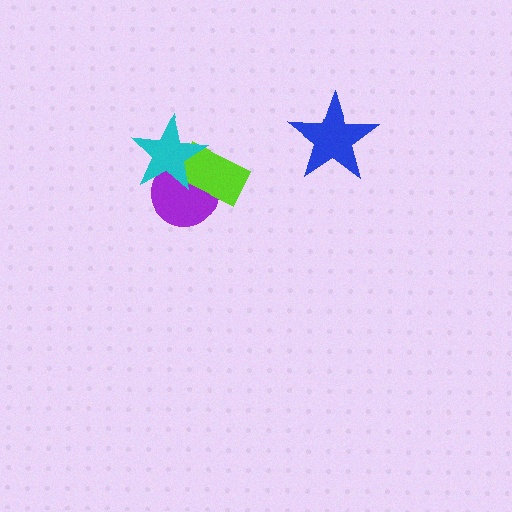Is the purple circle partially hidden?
Yes, it is partially covered by another shape.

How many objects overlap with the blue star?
0 objects overlap with the blue star.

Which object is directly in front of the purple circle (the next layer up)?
The lime rectangle is directly in front of the purple circle.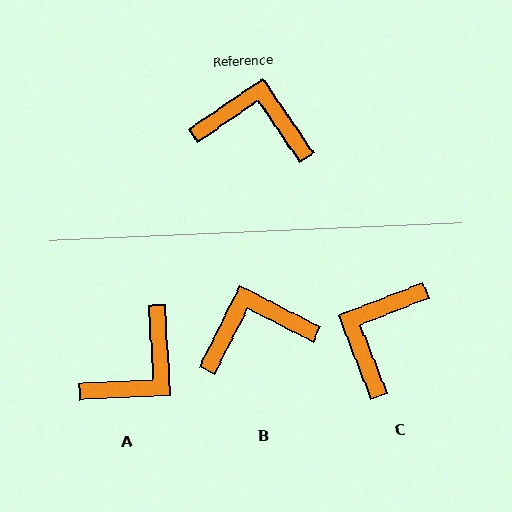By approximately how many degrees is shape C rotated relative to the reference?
Approximately 77 degrees counter-clockwise.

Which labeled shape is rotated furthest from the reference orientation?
A, about 121 degrees away.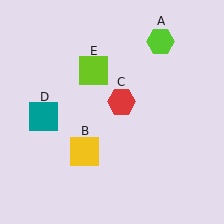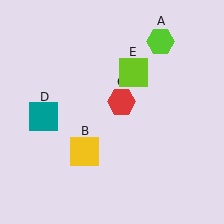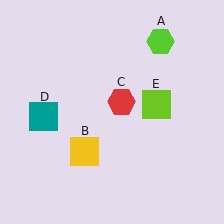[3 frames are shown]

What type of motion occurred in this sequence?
The lime square (object E) rotated clockwise around the center of the scene.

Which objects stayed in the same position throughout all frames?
Lime hexagon (object A) and yellow square (object B) and red hexagon (object C) and teal square (object D) remained stationary.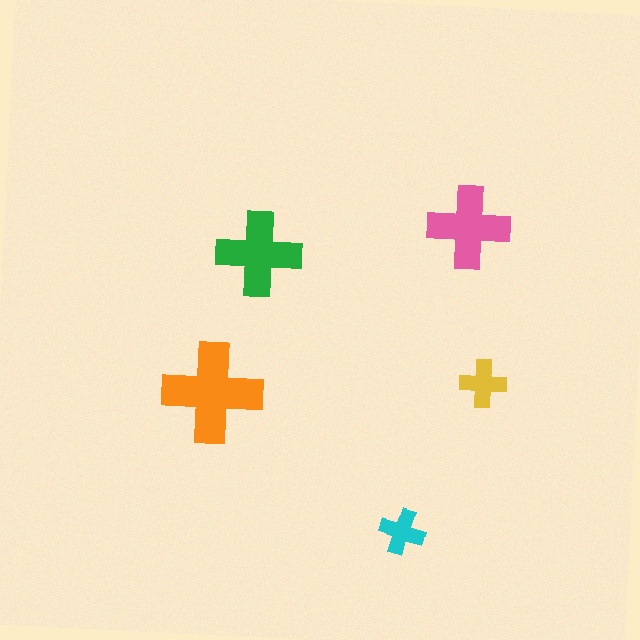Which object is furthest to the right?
The yellow cross is rightmost.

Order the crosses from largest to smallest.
the orange one, the green one, the pink one, the yellow one, the cyan one.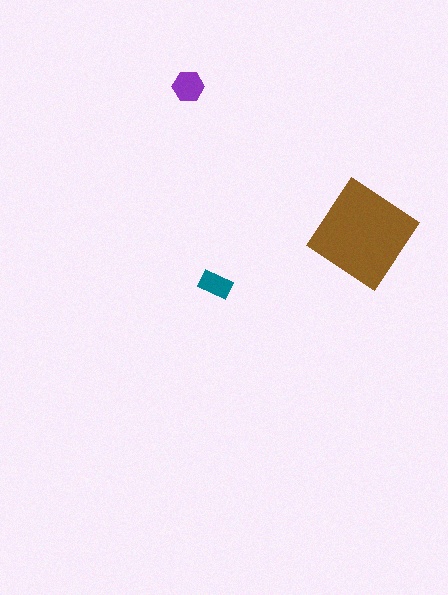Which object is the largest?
The brown diamond.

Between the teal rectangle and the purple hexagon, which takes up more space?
The purple hexagon.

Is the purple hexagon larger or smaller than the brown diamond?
Smaller.